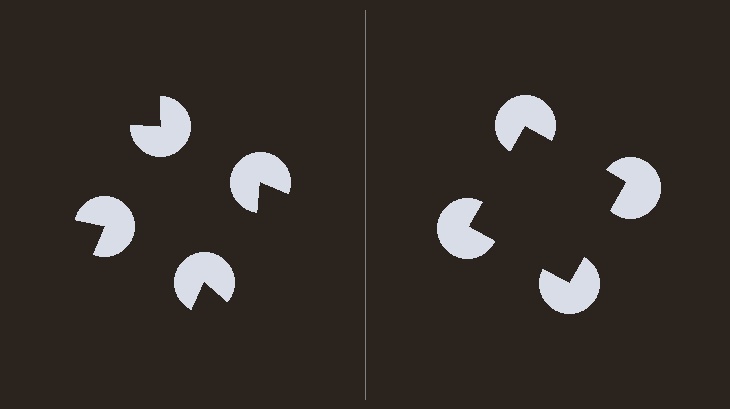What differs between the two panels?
The pac-man discs are positioned identically on both sides; only the wedge orientations differ. On the right they align to a square; on the left they are misaligned.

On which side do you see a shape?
An illusory square appears on the right side. On the left side the wedge cuts are rotated, so no coherent shape forms.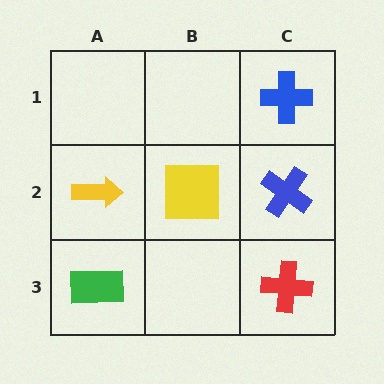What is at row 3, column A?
A green rectangle.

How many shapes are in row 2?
3 shapes.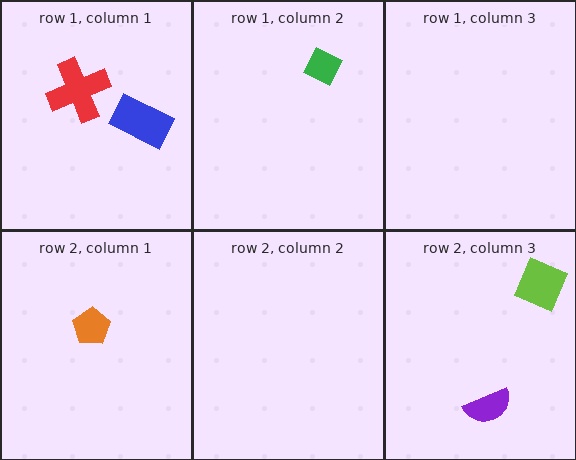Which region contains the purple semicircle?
The row 2, column 3 region.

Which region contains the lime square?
The row 2, column 3 region.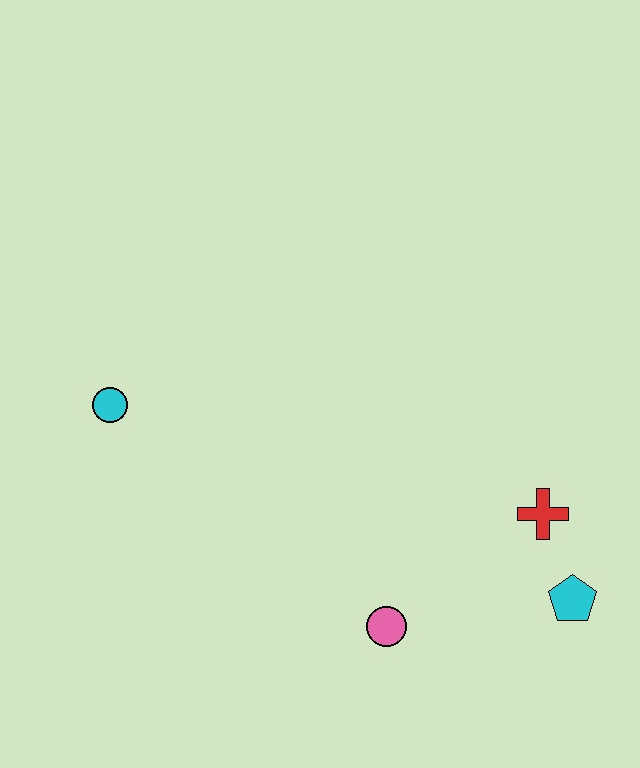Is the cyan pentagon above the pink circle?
Yes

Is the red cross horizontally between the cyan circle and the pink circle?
No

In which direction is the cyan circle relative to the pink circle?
The cyan circle is to the left of the pink circle.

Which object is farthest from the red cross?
The cyan circle is farthest from the red cross.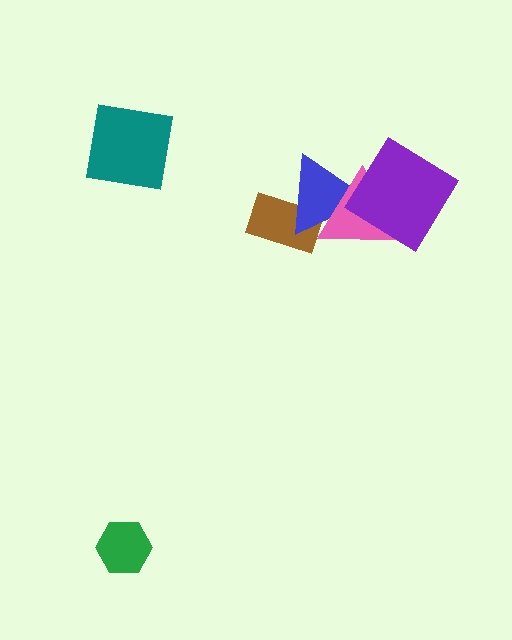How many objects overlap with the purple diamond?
2 objects overlap with the purple diamond.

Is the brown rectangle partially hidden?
Yes, it is partially covered by another shape.